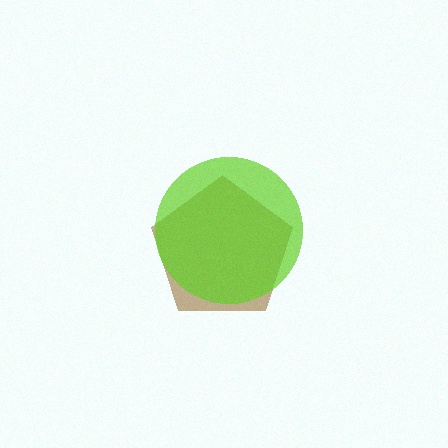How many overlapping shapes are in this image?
There are 2 overlapping shapes in the image.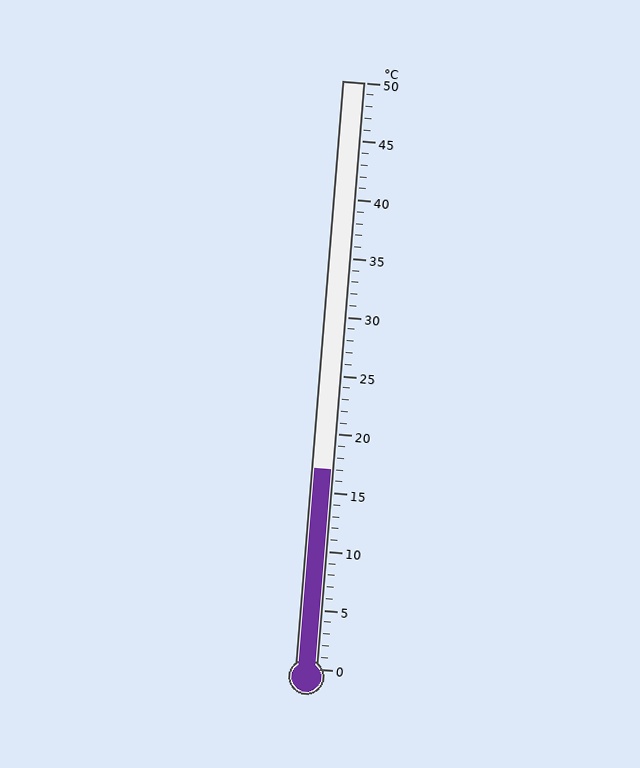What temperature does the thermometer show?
The thermometer shows approximately 17°C.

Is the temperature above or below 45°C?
The temperature is below 45°C.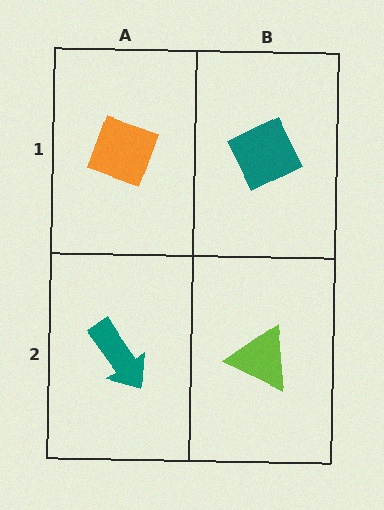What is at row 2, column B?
A lime triangle.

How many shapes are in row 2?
2 shapes.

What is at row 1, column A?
An orange diamond.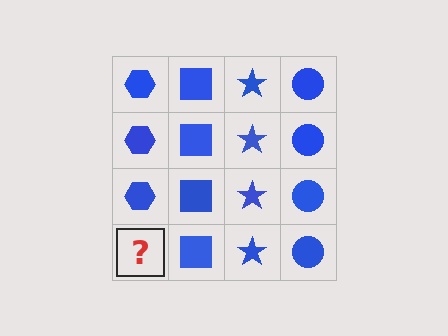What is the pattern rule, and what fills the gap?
The rule is that each column has a consistent shape. The gap should be filled with a blue hexagon.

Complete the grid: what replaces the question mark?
The question mark should be replaced with a blue hexagon.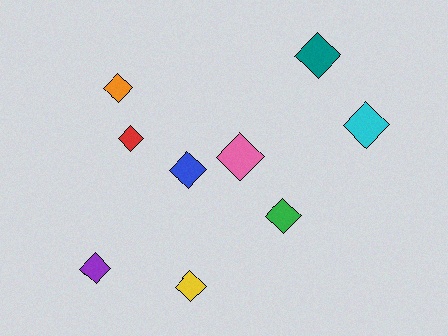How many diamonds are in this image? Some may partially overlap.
There are 9 diamonds.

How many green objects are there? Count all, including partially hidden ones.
There is 1 green object.